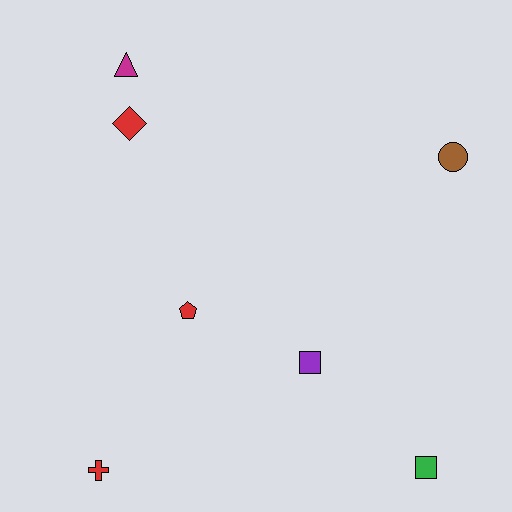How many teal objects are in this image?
There are no teal objects.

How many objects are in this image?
There are 7 objects.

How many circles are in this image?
There is 1 circle.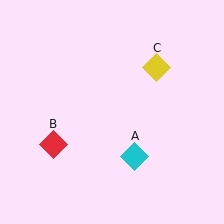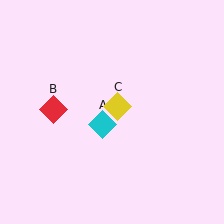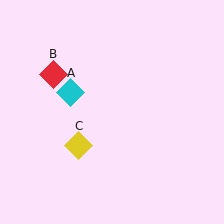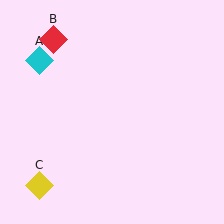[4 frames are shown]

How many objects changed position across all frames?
3 objects changed position: cyan diamond (object A), red diamond (object B), yellow diamond (object C).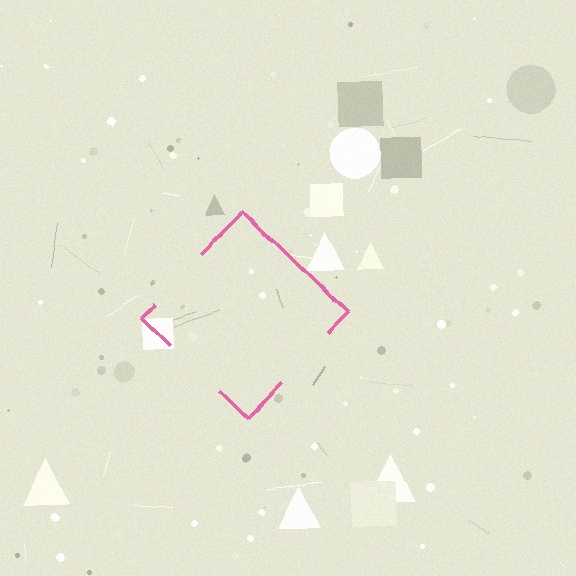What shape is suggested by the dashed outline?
The dashed outline suggests a diamond.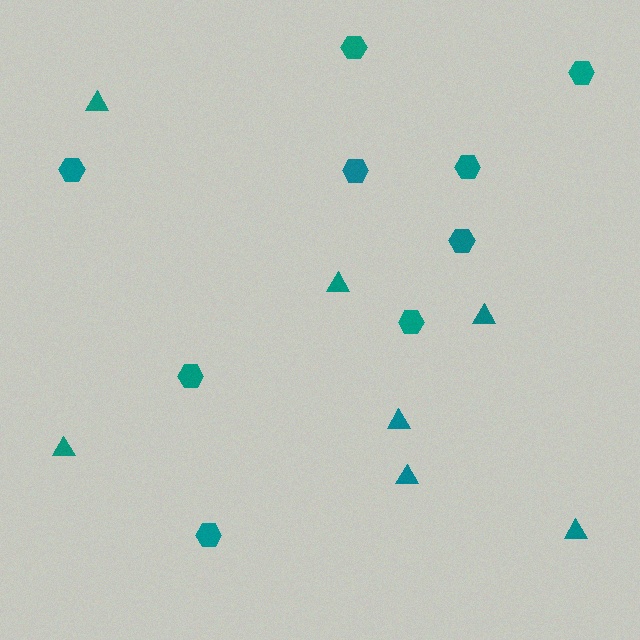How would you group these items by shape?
There are 2 groups: one group of triangles (7) and one group of hexagons (9).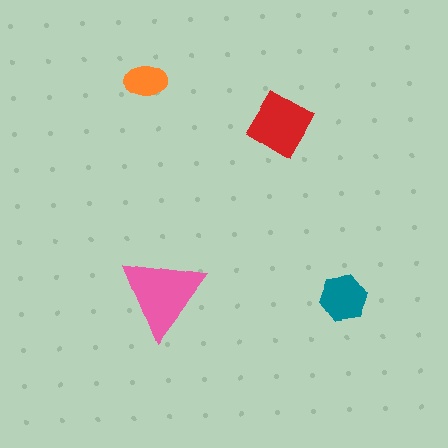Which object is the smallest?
The orange ellipse.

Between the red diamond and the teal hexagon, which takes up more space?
The red diamond.